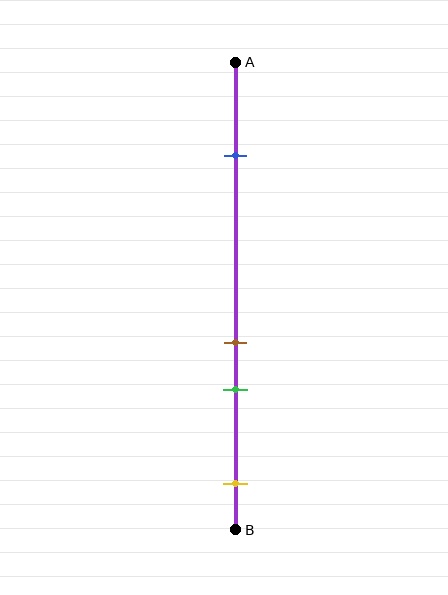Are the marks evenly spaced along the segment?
No, the marks are not evenly spaced.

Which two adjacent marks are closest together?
The brown and green marks are the closest adjacent pair.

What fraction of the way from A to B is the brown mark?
The brown mark is approximately 60% (0.6) of the way from A to B.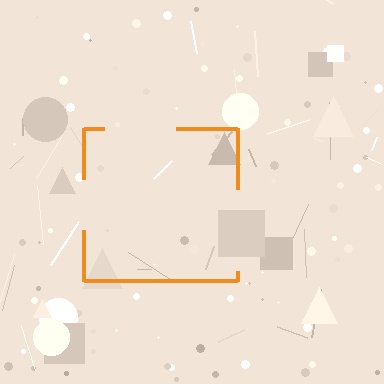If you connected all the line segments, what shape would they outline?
They would outline a square.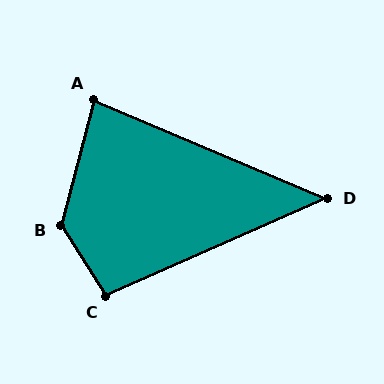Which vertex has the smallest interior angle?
D, at approximately 47 degrees.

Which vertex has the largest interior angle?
B, at approximately 133 degrees.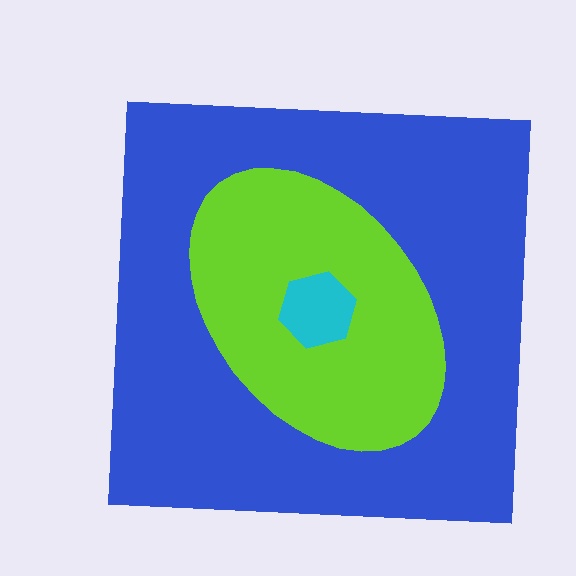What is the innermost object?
The cyan hexagon.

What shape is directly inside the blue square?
The lime ellipse.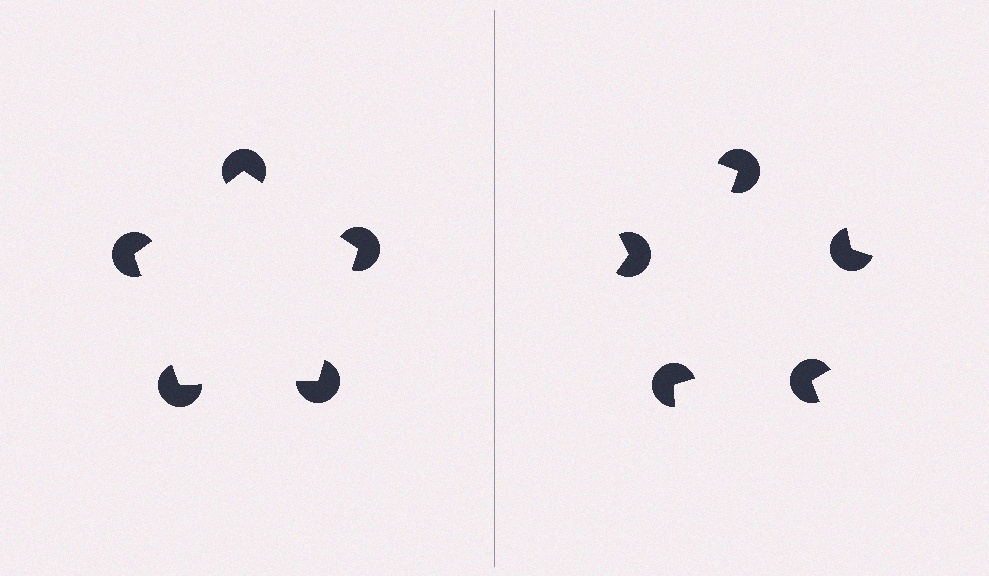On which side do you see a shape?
An illusory pentagon appears on the left side. On the right side the wedge cuts are rotated, so no coherent shape forms.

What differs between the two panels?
The pac-man discs are positioned identically on both sides; only the wedge orientations differ. On the left they align to a pentagon; on the right they are misaligned.